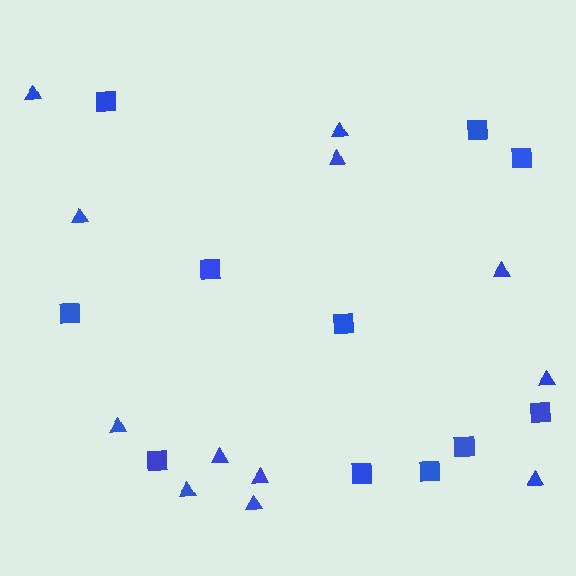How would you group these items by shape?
There are 2 groups: one group of squares (11) and one group of triangles (12).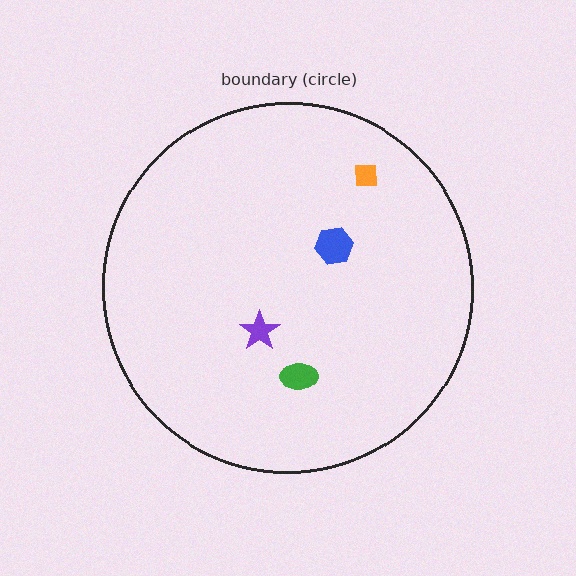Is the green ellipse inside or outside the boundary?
Inside.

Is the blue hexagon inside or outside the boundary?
Inside.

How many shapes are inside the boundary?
4 inside, 0 outside.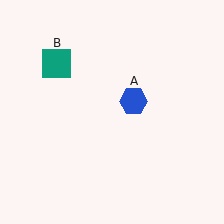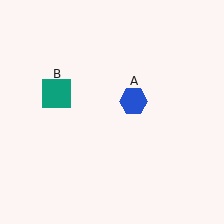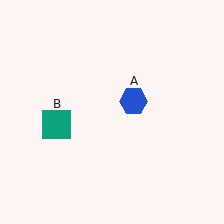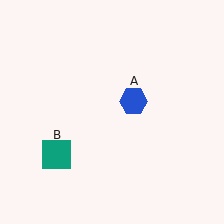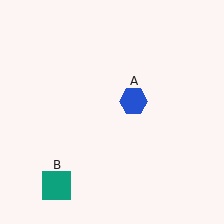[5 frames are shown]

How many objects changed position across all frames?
1 object changed position: teal square (object B).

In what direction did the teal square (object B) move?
The teal square (object B) moved down.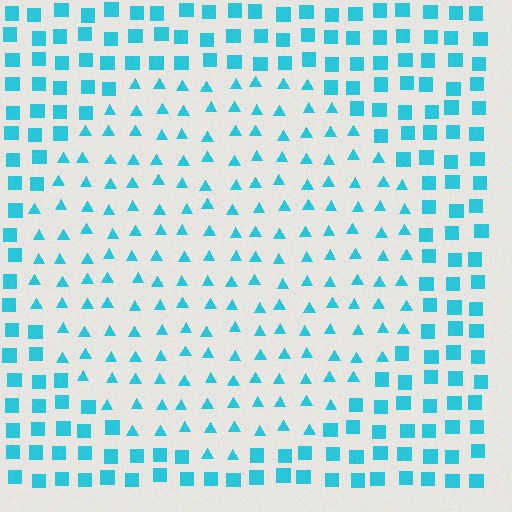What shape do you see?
I see a circle.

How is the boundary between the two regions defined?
The boundary is defined by a change in element shape: triangles inside vs. squares outside. All elements share the same color and spacing.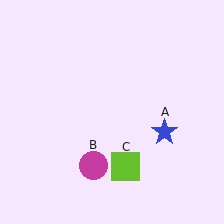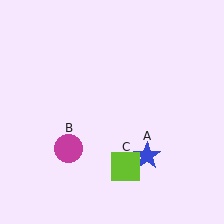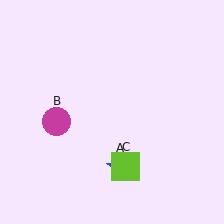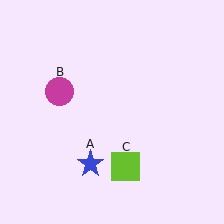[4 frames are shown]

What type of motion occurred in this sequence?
The blue star (object A), magenta circle (object B) rotated clockwise around the center of the scene.